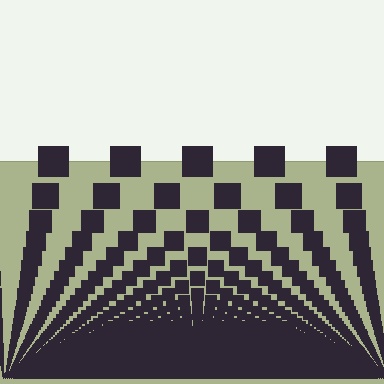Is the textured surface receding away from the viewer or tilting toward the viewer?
The surface appears to tilt toward the viewer. Texture elements get larger and sparser toward the top.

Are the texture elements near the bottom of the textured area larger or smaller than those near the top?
Smaller. The gradient is inverted — elements near the bottom are smaller and denser.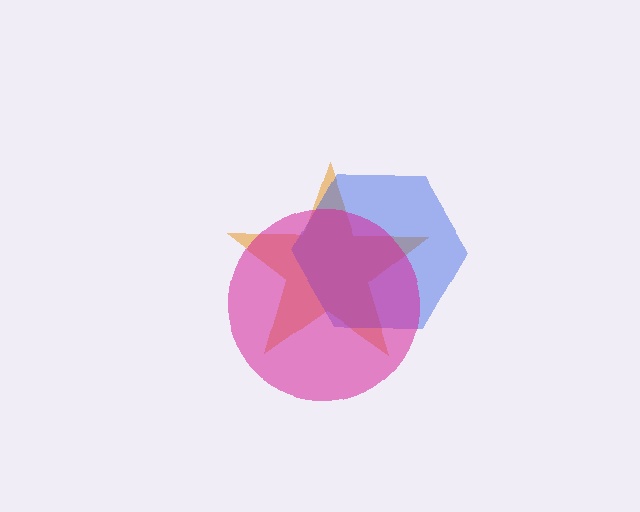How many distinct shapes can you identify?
There are 3 distinct shapes: an orange star, a blue hexagon, a magenta circle.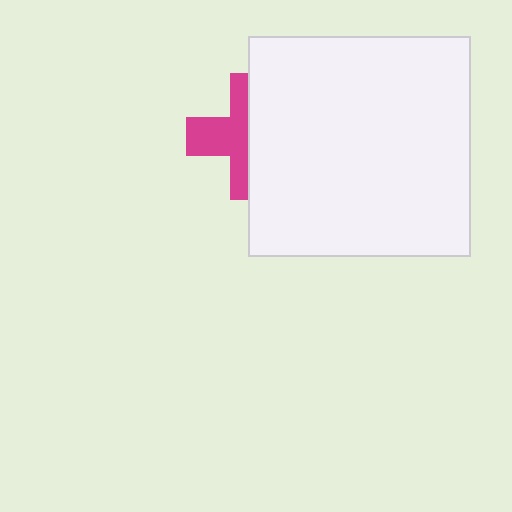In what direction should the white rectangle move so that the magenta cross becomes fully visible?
The white rectangle should move right. That is the shortest direction to clear the overlap and leave the magenta cross fully visible.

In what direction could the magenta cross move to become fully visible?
The magenta cross could move left. That would shift it out from behind the white rectangle entirely.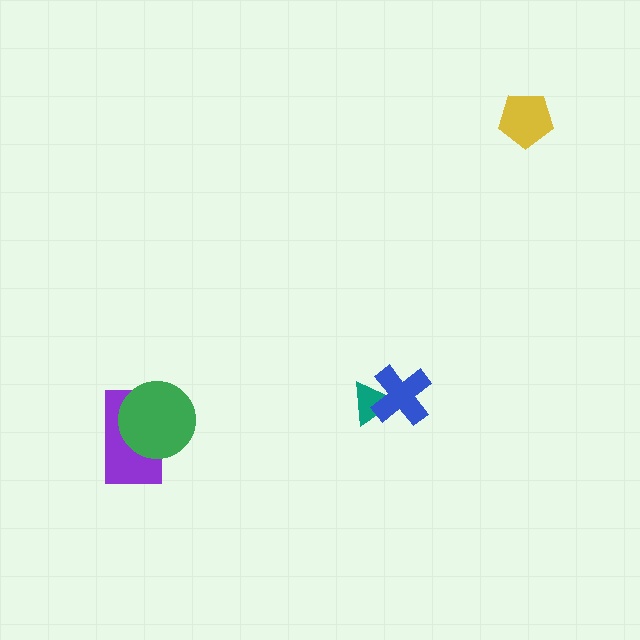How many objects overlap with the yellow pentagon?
0 objects overlap with the yellow pentagon.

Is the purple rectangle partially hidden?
Yes, it is partially covered by another shape.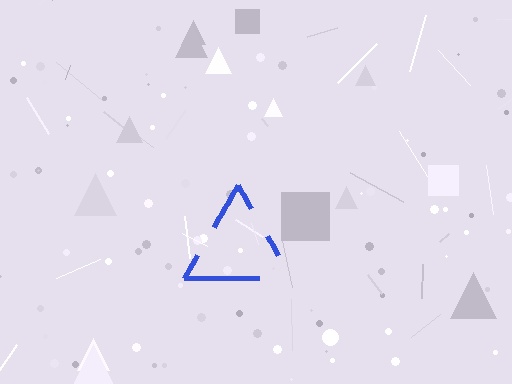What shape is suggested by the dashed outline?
The dashed outline suggests a triangle.